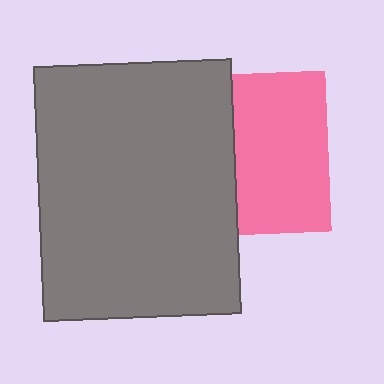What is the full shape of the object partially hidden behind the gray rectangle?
The partially hidden object is a pink square.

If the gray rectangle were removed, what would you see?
You would see the complete pink square.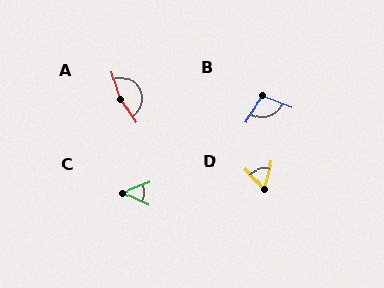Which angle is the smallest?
C, at approximately 45 degrees.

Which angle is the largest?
A, at approximately 162 degrees.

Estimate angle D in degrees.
Approximately 57 degrees.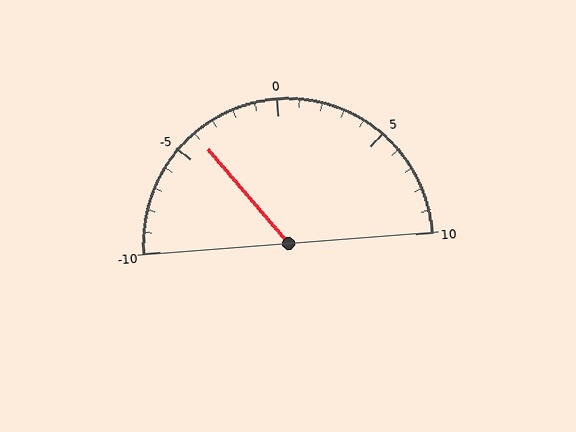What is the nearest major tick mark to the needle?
The nearest major tick mark is -5.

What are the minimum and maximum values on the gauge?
The gauge ranges from -10 to 10.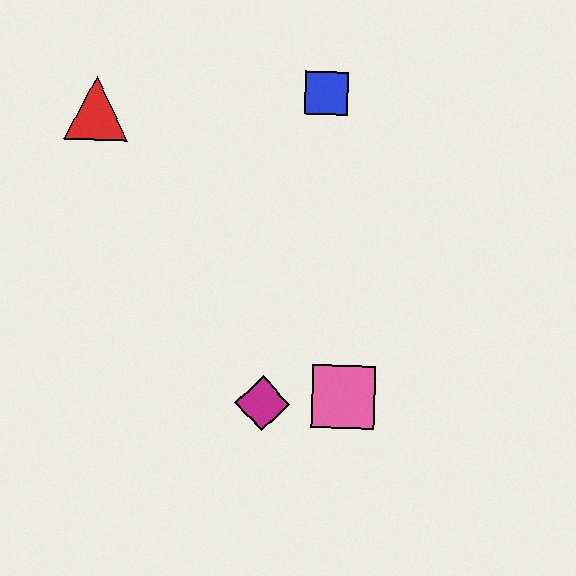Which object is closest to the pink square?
The magenta diamond is closest to the pink square.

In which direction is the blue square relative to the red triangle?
The blue square is to the right of the red triangle.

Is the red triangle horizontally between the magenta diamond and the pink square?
No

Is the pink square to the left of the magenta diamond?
No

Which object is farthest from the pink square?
The red triangle is farthest from the pink square.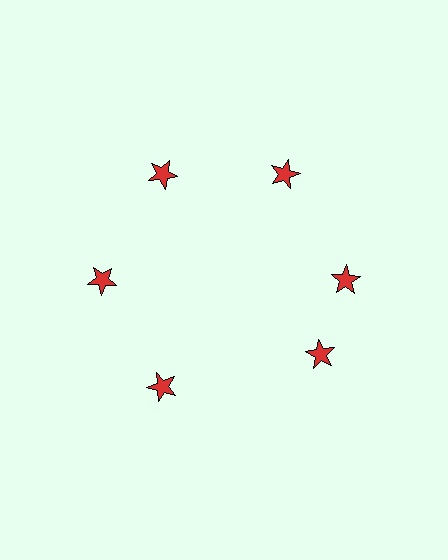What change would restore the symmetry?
The symmetry would be restored by rotating it back into even spacing with its neighbors so that all 6 stars sit at equal angles and equal distance from the center.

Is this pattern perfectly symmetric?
No. The 6 red stars are arranged in a ring, but one element near the 5 o'clock position is rotated out of alignment along the ring, breaking the 6-fold rotational symmetry.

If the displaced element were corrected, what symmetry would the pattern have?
It would have 6-fold rotational symmetry — the pattern would map onto itself every 60 degrees.